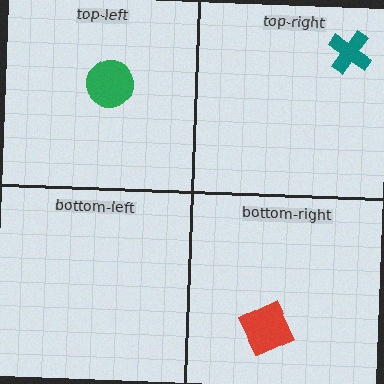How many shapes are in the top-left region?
1.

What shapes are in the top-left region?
The green circle.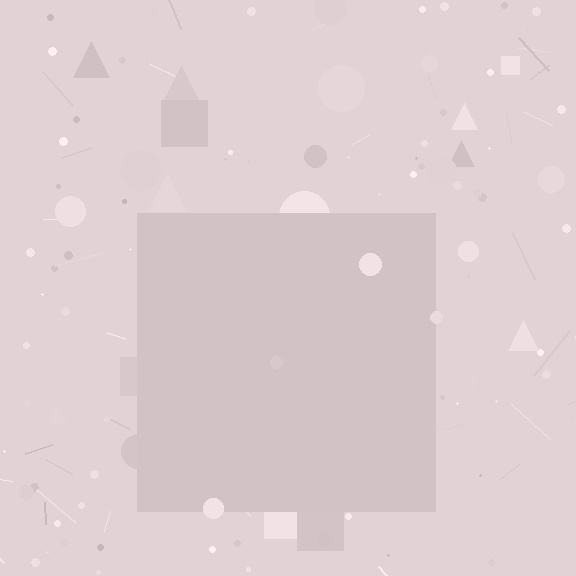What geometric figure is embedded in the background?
A square is embedded in the background.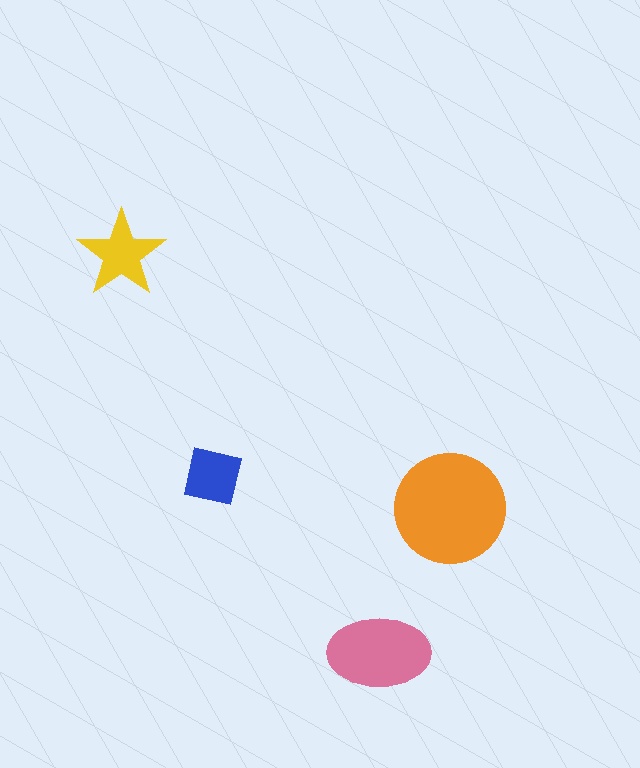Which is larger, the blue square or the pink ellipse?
The pink ellipse.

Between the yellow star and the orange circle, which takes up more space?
The orange circle.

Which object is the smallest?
The blue square.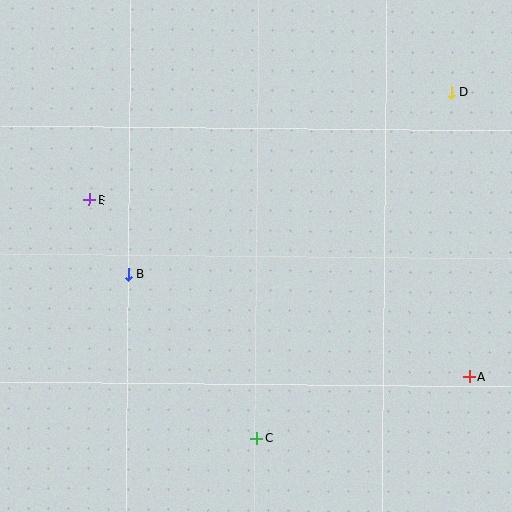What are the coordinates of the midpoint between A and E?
The midpoint between A and E is at (279, 289).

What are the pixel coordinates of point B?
Point B is at (128, 274).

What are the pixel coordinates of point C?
Point C is at (257, 438).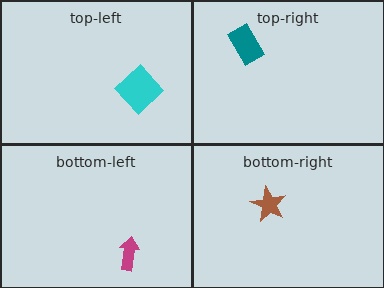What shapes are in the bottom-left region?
The magenta arrow.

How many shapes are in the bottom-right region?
1.